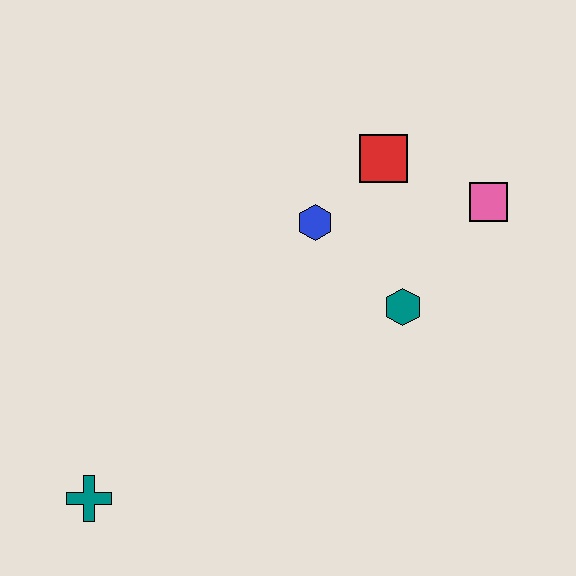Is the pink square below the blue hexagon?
No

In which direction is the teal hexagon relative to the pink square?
The teal hexagon is below the pink square.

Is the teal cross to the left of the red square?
Yes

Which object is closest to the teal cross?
The blue hexagon is closest to the teal cross.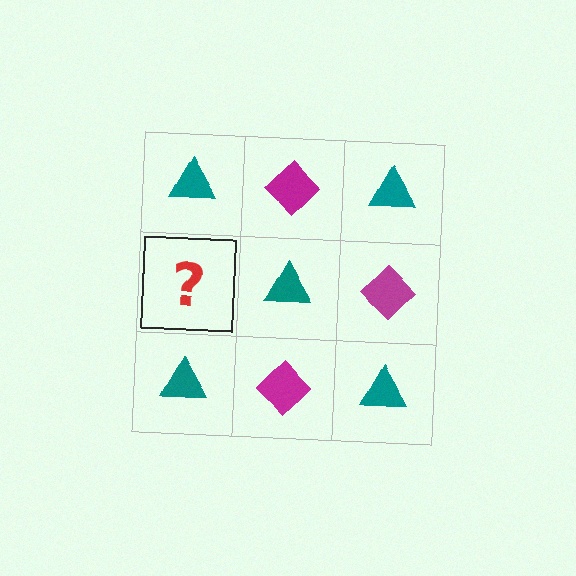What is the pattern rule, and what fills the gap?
The rule is that it alternates teal triangle and magenta diamond in a checkerboard pattern. The gap should be filled with a magenta diamond.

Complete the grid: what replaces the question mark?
The question mark should be replaced with a magenta diamond.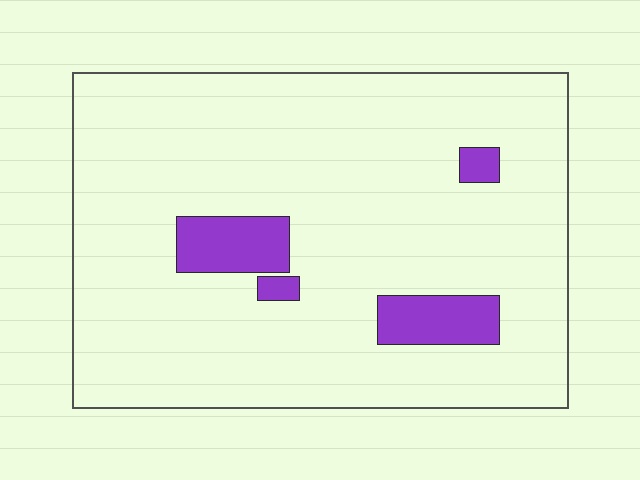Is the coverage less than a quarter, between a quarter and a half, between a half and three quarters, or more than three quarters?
Less than a quarter.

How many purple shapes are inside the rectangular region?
4.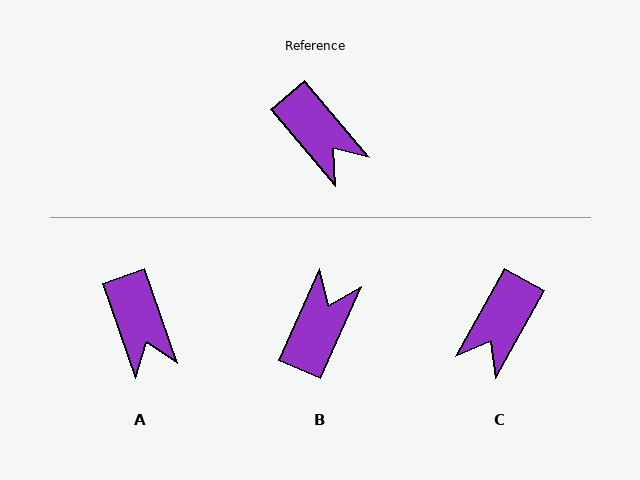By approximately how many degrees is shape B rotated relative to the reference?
Approximately 116 degrees counter-clockwise.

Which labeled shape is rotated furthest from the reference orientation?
B, about 116 degrees away.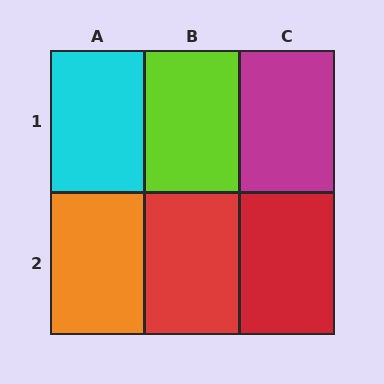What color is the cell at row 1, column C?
Magenta.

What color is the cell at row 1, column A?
Cyan.